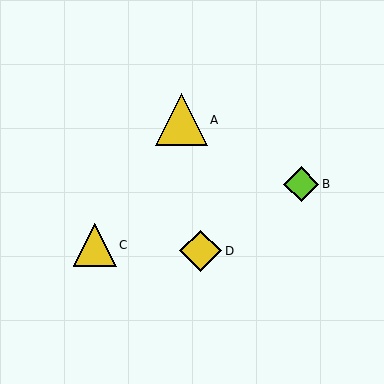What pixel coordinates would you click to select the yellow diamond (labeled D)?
Click at (201, 251) to select the yellow diamond D.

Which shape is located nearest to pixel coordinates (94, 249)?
The yellow triangle (labeled C) at (95, 245) is nearest to that location.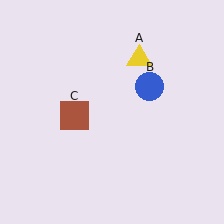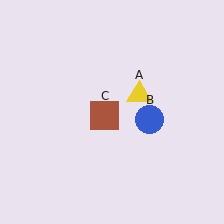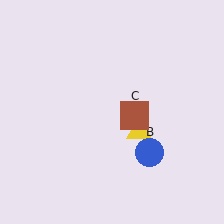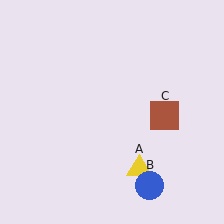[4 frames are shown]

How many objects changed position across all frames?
3 objects changed position: yellow triangle (object A), blue circle (object B), brown square (object C).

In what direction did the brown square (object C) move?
The brown square (object C) moved right.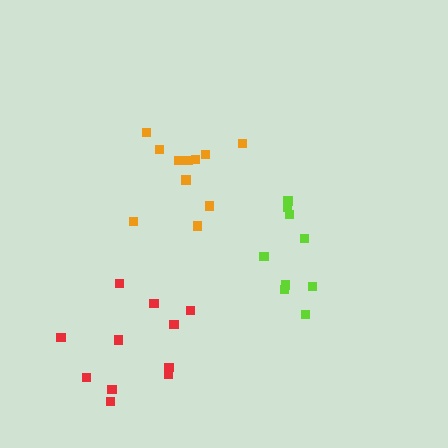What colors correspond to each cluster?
The clusters are colored: orange, lime, red.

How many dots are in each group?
Group 1: 11 dots, Group 2: 9 dots, Group 3: 11 dots (31 total).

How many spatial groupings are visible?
There are 3 spatial groupings.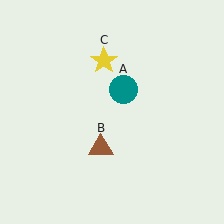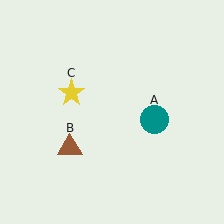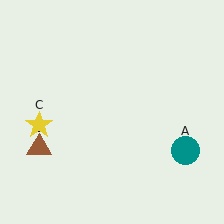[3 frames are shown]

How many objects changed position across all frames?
3 objects changed position: teal circle (object A), brown triangle (object B), yellow star (object C).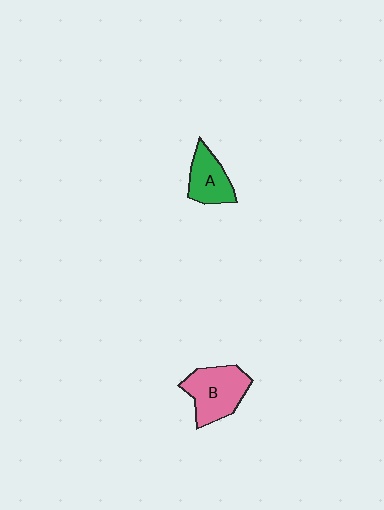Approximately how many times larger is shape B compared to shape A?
Approximately 1.5 times.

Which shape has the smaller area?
Shape A (green).